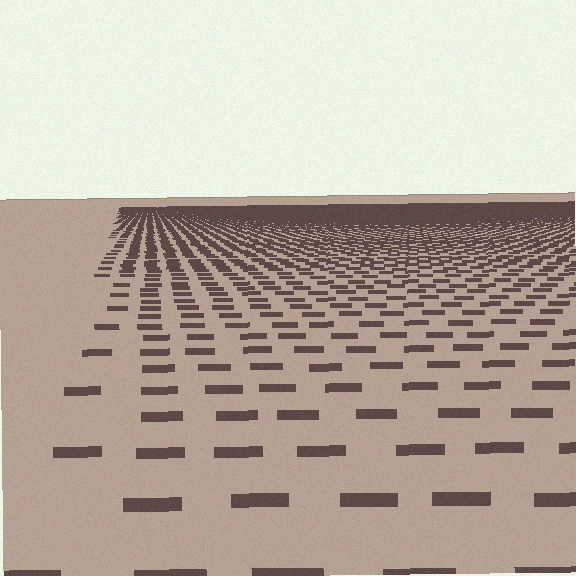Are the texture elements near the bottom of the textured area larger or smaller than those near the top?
Larger. Near the bottom, elements are closer to the viewer and appear at a bigger on-screen size.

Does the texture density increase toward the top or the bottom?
Density increases toward the top.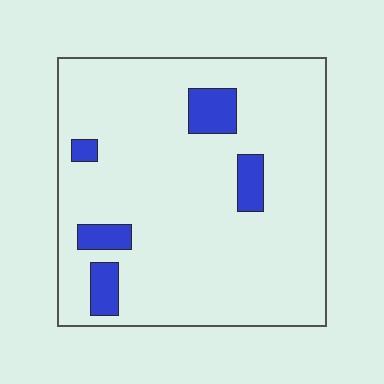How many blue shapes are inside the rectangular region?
5.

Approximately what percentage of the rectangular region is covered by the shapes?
Approximately 10%.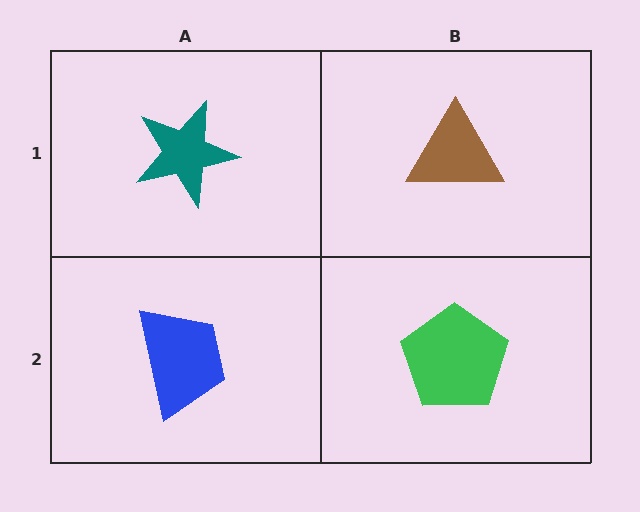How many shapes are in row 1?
2 shapes.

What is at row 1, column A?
A teal star.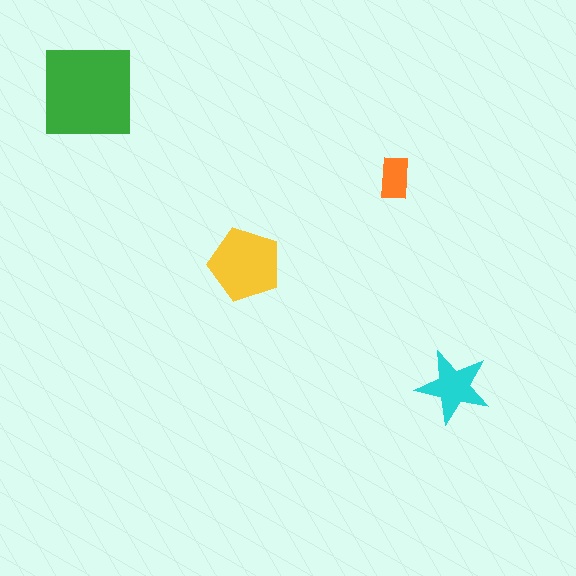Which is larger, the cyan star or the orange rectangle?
The cyan star.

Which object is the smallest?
The orange rectangle.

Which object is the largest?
The green square.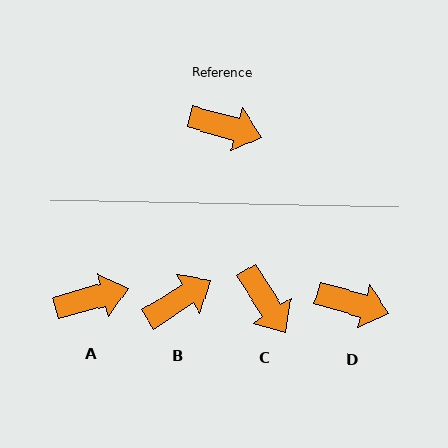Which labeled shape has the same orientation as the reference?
D.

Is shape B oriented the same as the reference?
No, it is off by about 48 degrees.